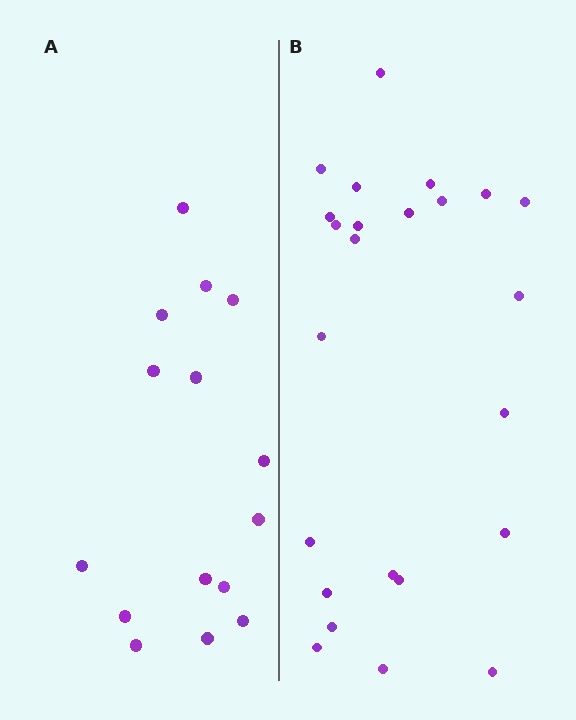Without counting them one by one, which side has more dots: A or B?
Region B (the right region) has more dots.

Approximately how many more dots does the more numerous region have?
Region B has roughly 8 or so more dots than region A.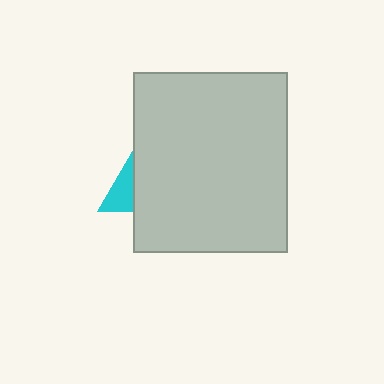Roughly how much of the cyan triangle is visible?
A small part of it is visible (roughly 33%).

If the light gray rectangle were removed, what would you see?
You would see the complete cyan triangle.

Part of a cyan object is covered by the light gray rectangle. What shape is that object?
It is a triangle.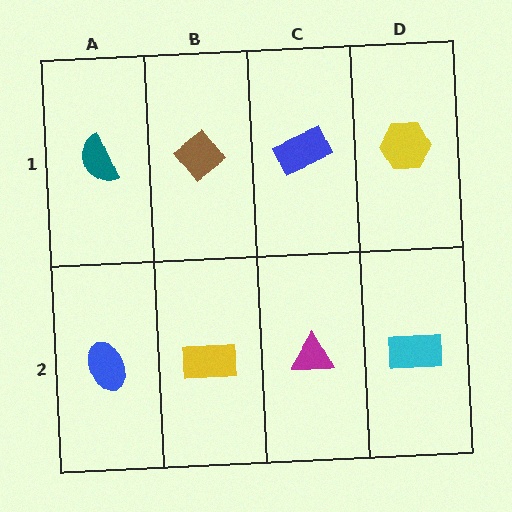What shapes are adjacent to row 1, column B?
A yellow rectangle (row 2, column B), a teal semicircle (row 1, column A), a blue rectangle (row 1, column C).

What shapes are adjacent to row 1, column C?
A magenta triangle (row 2, column C), a brown diamond (row 1, column B), a yellow hexagon (row 1, column D).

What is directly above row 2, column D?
A yellow hexagon.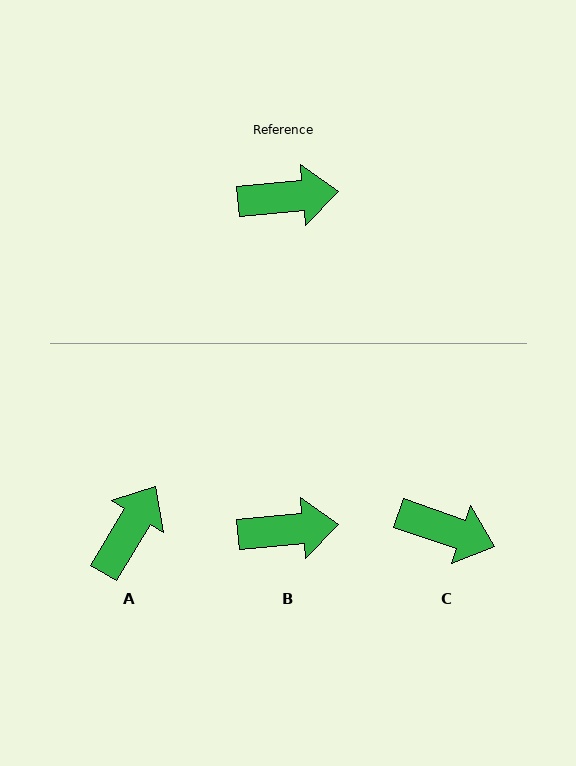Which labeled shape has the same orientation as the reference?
B.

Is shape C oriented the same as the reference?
No, it is off by about 24 degrees.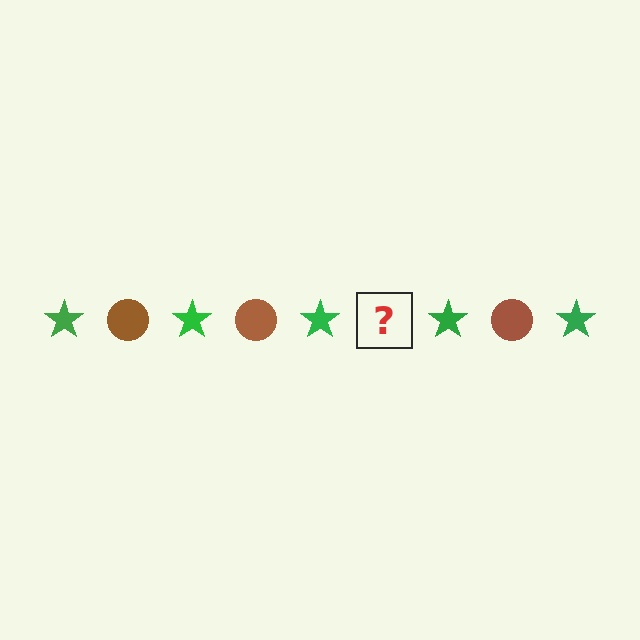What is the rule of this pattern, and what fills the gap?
The rule is that the pattern alternates between green star and brown circle. The gap should be filled with a brown circle.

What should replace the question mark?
The question mark should be replaced with a brown circle.